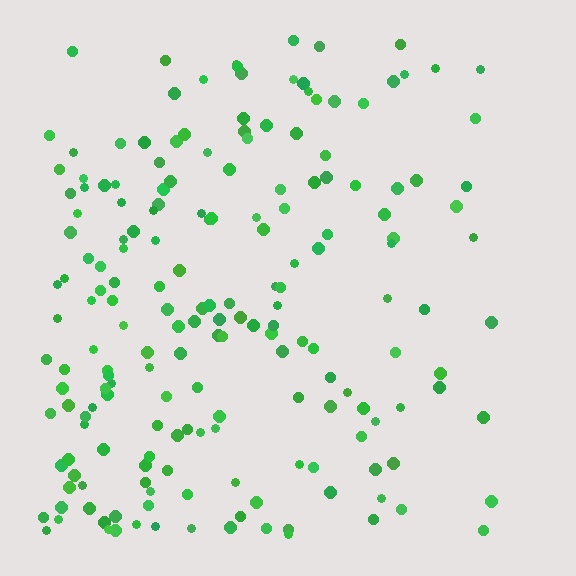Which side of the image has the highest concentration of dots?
The left.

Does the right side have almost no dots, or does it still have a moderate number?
Still a moderate number, just noticeably fewer than the left.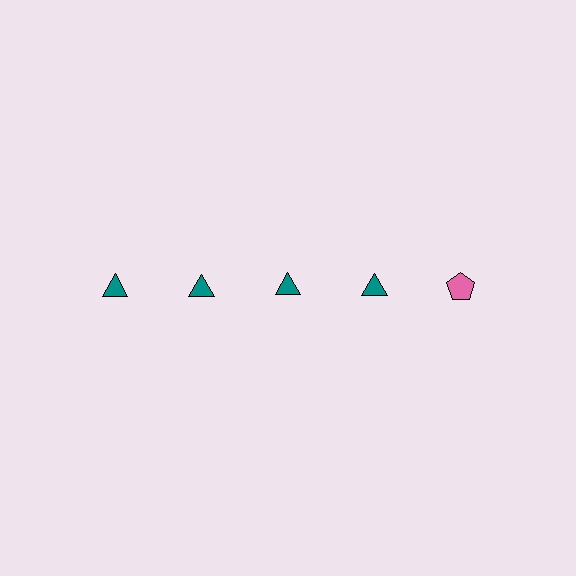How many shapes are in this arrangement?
There are 5 shapes arranged in a grid pattern.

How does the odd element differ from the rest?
It differs in both color (pink instead of teal) and shape (pentagon instead of triangle).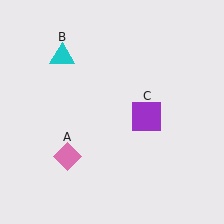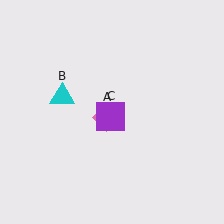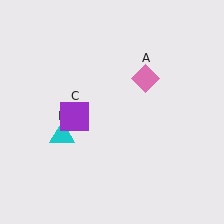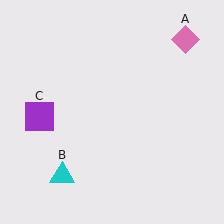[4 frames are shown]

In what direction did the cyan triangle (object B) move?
The cyan triangle (object B) moved down.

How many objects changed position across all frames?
3 objects changed position: pink diamond (object A), cyan triangle (object B), purple square (object C).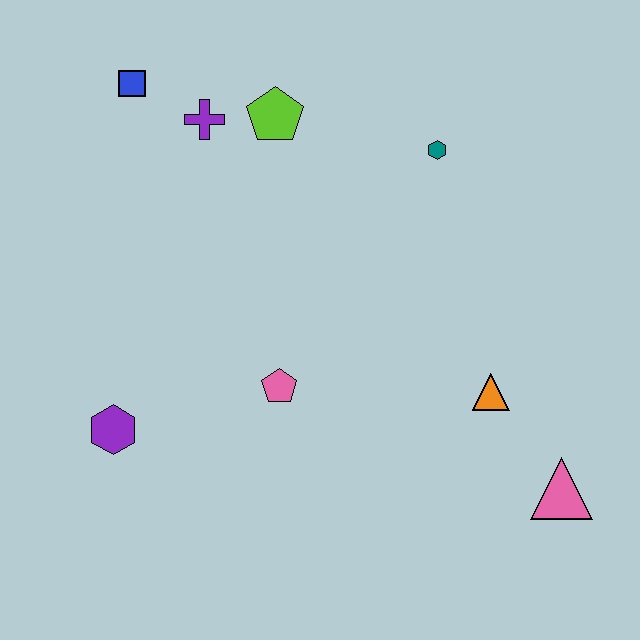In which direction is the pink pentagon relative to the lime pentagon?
The pink pentagon is below the lime pentagon.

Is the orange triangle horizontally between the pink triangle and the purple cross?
Yes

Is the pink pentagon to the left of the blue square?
No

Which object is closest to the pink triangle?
The orange triangle is closest to the pink triangle.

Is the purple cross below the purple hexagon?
No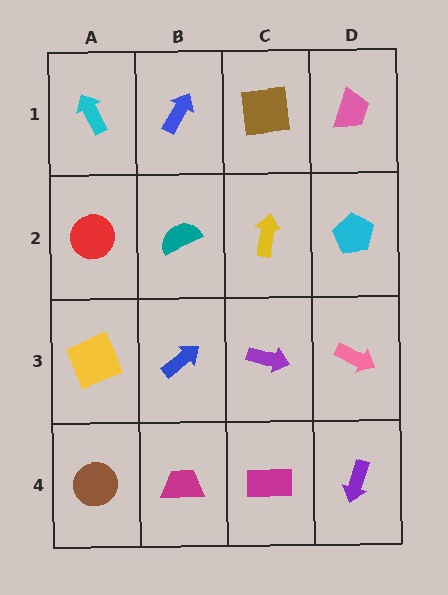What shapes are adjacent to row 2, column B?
A blue arrow (row 1, column B), a blue arrow (row 3, column B), a red circle (row 2, column A), a yellow arrow (row 2, column C).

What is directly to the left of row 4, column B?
A brown circle.